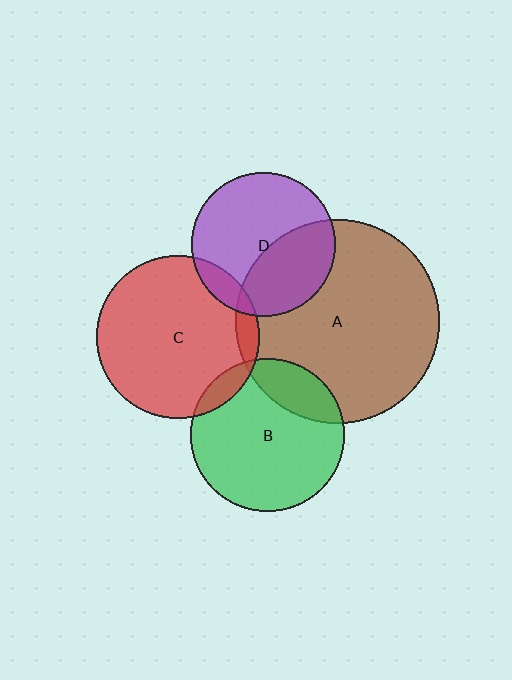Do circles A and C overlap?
Yes.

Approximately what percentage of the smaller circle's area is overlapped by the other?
Approximately 5%.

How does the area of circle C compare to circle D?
Approximately 1.3 times.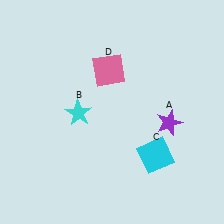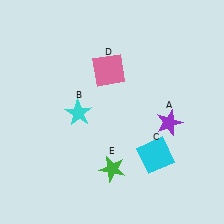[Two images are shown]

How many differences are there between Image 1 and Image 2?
There is 1 difference between the two images.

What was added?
A green star (E) was added in Image 2.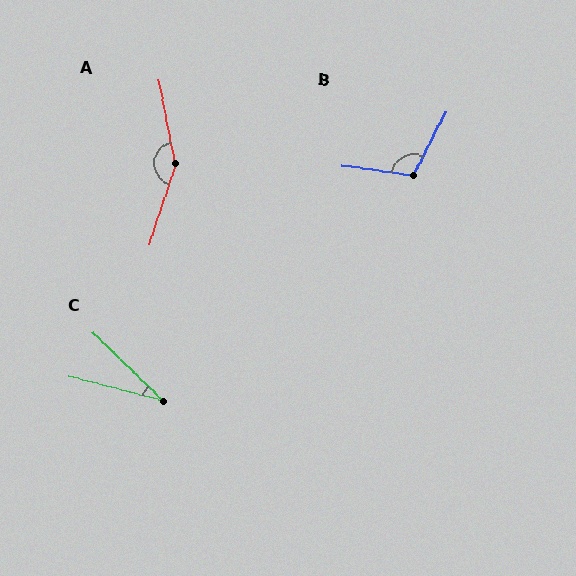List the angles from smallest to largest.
C (30°), B (109°), A (150°).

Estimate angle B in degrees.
Approximately 109 degrees.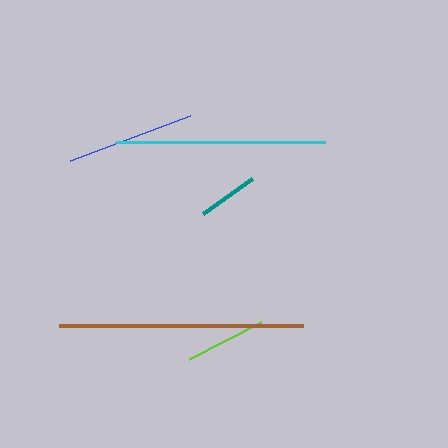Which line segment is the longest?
The brown line is the longest at approximately 244 pixels.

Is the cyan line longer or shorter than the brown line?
The brown line is longer than the cyan line.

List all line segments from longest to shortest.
From longest to shortest: brown, cyan, blue, lime, teal.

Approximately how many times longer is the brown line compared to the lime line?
The brown line is approximately 3.0 times the length of the lime line.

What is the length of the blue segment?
The blue segment is approximately 128 pixels long.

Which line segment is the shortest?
The teal line is the shortest at approximately 60 pixels.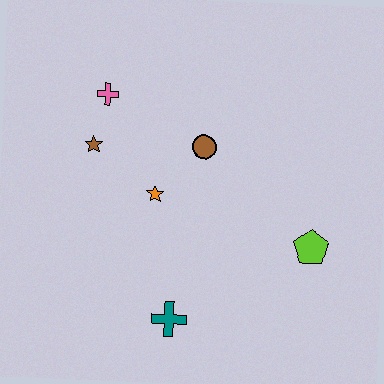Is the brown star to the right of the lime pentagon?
No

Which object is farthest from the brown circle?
The teal cross is farthest from the brown circle.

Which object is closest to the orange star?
The brown circle is closest to the orange star.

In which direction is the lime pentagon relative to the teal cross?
The lime pentagon is to the right of the teal cross.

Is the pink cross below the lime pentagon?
No